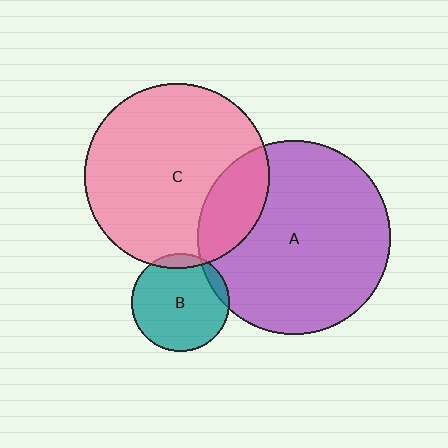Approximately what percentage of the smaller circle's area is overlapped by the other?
Approximately 20%.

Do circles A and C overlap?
Yes.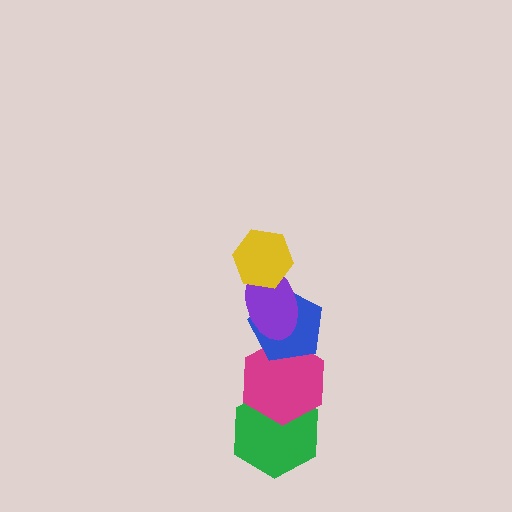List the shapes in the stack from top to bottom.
From top to bottom: the yellow hexagon, the purple ellipse, the blue pentagon, the magenta hexagon, the green hexagon.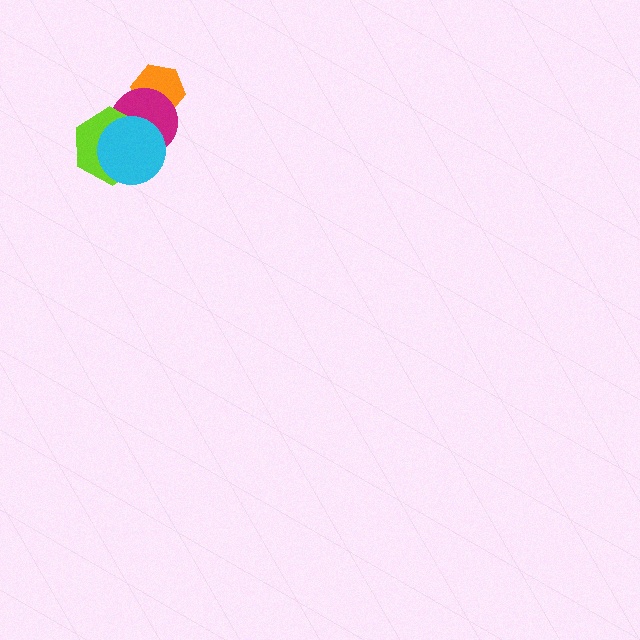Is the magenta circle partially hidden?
Yes, it is partially covered by another shape.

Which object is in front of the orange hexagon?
The magenta circle is in front of the orange hexagon.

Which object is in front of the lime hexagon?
The cyan circle is in front of the lime hexagon.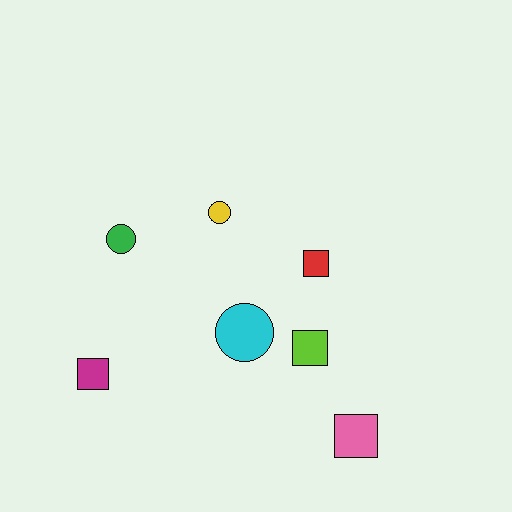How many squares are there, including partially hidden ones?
There are 4 squares.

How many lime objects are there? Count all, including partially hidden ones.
There is 1 lime object.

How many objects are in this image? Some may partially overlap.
There are 7 objects.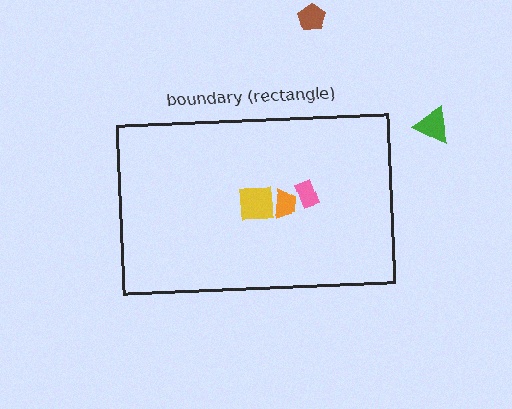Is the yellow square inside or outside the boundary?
Inside.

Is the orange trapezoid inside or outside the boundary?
Inside.